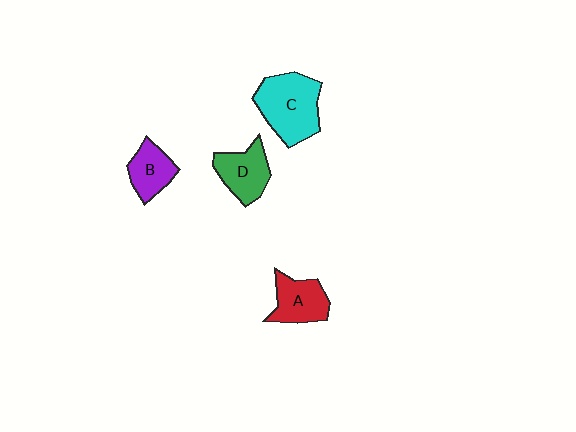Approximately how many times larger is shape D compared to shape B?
Approximately 1.2 times.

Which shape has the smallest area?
Shape B (purple).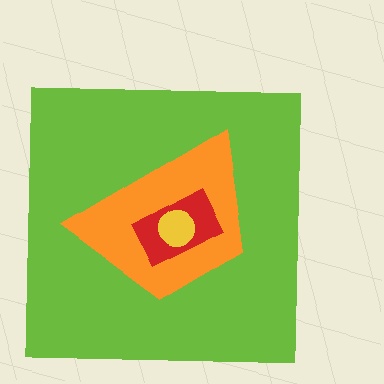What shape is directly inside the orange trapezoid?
The red rectangle.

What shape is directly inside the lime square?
The orange trapezoid.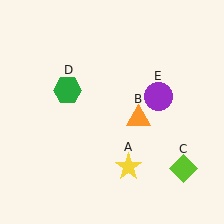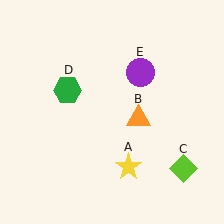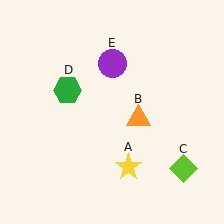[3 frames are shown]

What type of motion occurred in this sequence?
The purple circle (object E) rotated counterclockwise around the center of the scene.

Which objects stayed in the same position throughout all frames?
Yellow star (object A) and orange triangle (object B) and lime diamond (object C) and green hexagon (object D) remained stationary.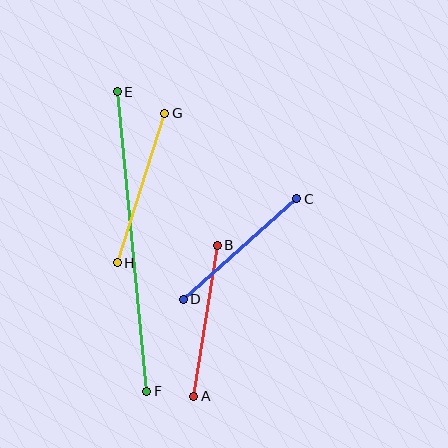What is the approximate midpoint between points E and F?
The midpoint is at approximately (132, 241) pixels.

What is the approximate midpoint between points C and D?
The midpoint is at approximately (240, 249) pixels.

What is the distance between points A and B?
The distance is approximately 153 pixels.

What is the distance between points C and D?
The distance is approximately 151 pixels.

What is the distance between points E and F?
The distance is approximately 301 pixels.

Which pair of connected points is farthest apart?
Points E and F are farthest apart.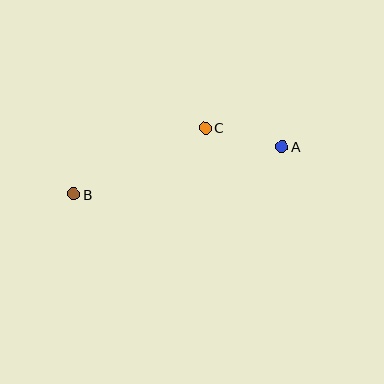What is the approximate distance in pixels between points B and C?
The distance between B and C is approximately 148 pixels.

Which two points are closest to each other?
Points A and C are closest to each other.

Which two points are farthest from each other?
Points A and B are farthest from each other.